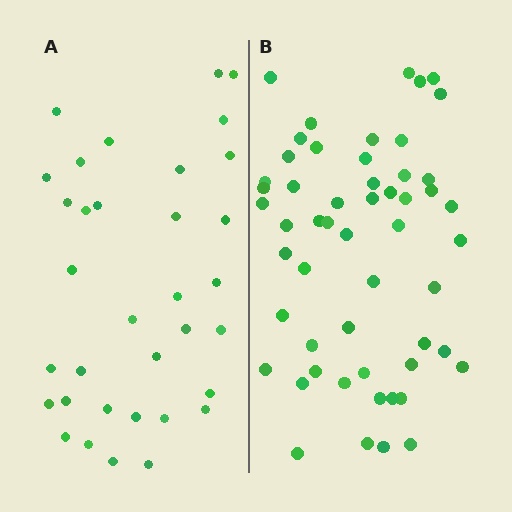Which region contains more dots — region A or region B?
Region B (the right region) has more dots.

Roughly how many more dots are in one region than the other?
Region B has approximately 20 more dots than region A.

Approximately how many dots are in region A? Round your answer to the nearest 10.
About 30 dots. (The exact count is 34, which rounds to 30.)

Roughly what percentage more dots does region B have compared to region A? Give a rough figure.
About 60% more.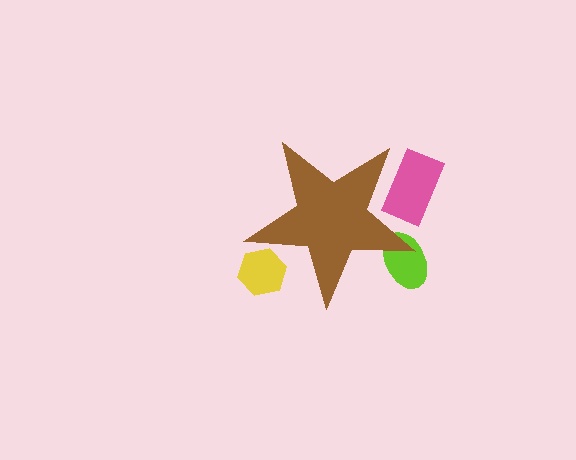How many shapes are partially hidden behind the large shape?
3 shapes are partially hidden.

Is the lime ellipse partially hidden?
Yes, the lime ellipse is partially hidden behind the brown star.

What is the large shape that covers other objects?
A brown star.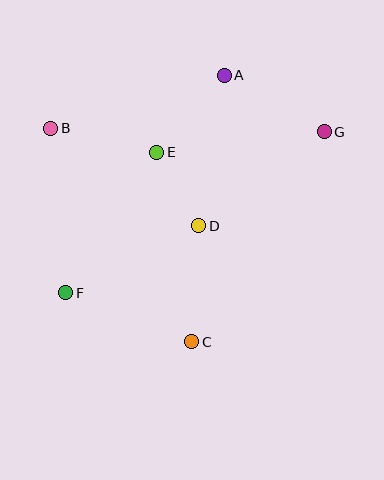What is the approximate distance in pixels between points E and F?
The distance between E and F is approximately 168 pixels.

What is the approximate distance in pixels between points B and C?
The distance between B and C is approximately 256 pixels.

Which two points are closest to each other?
Points D and E are closest to each other.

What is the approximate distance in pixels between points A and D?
The distance between A and D is approximately 152 pixels.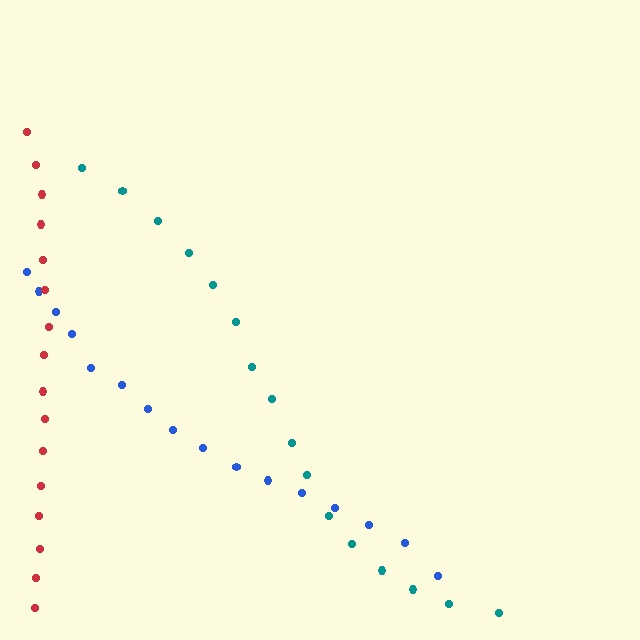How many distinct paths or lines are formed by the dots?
There are 3 distinct paths.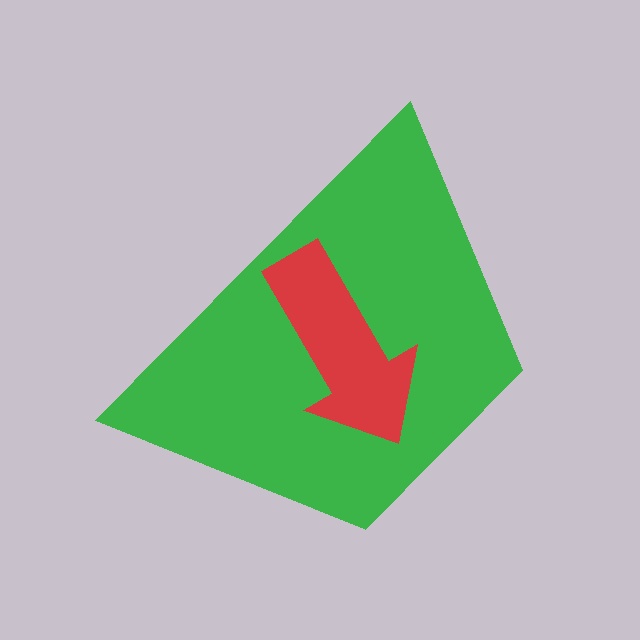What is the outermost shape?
The green trapezoid.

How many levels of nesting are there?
2.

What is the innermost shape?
The red arrow.